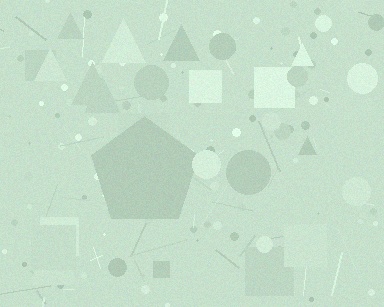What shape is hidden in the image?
A pentagon is hidden in the image.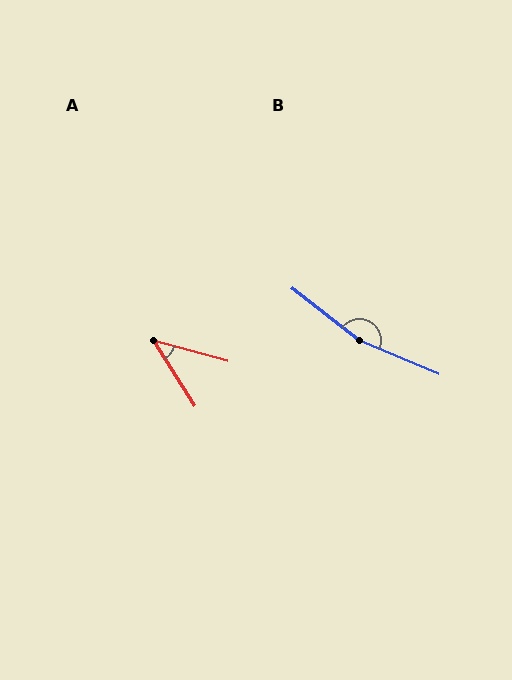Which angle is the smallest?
A, at approximately 42 degrees.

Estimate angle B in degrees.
Approximately 165 degrees.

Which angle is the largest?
B, at approximately 165 degrees.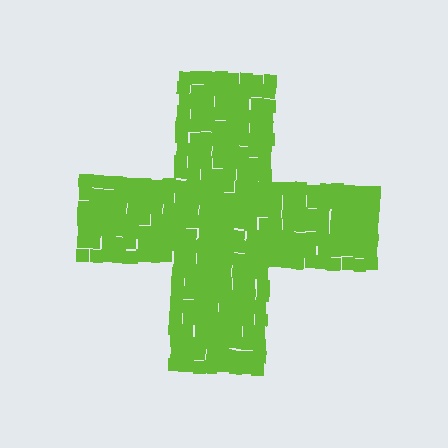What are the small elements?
The small elements are squares.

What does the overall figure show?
The overall figure shows a cross.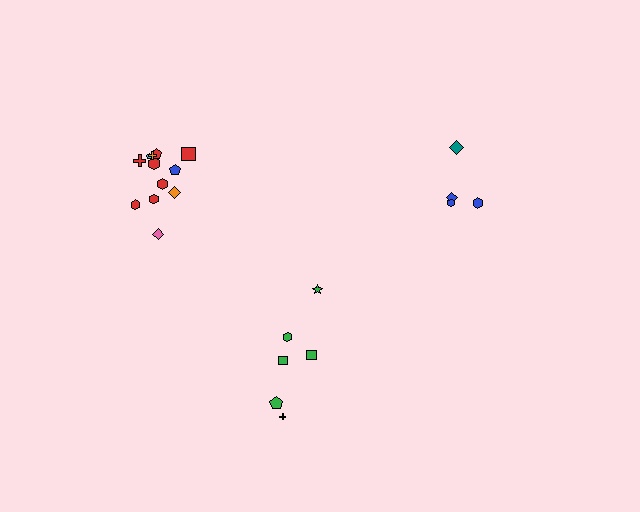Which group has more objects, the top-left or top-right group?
The top-left group.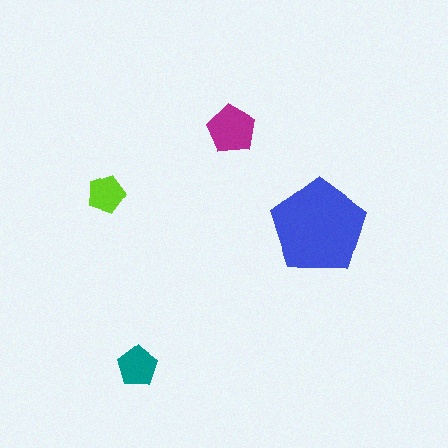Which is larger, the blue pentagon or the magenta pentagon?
The blue one.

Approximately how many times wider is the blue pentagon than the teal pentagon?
About 2.5 times wider.